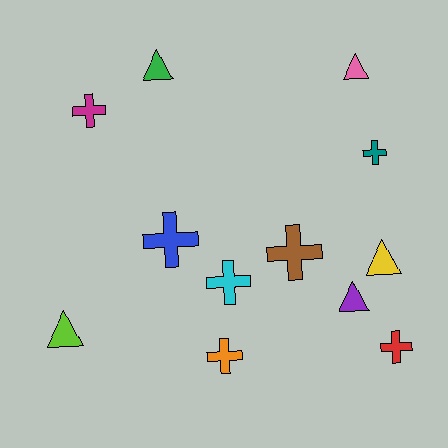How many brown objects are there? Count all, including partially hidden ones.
There is 1 brown object.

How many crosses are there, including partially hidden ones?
There are 7 crosses.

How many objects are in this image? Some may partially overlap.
There are 12 objects.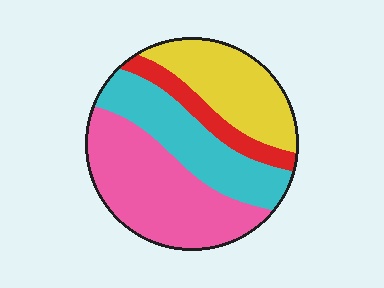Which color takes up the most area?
Pink, at roughly 40%.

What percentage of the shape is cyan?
Cyan covers roughly 25% of the shape.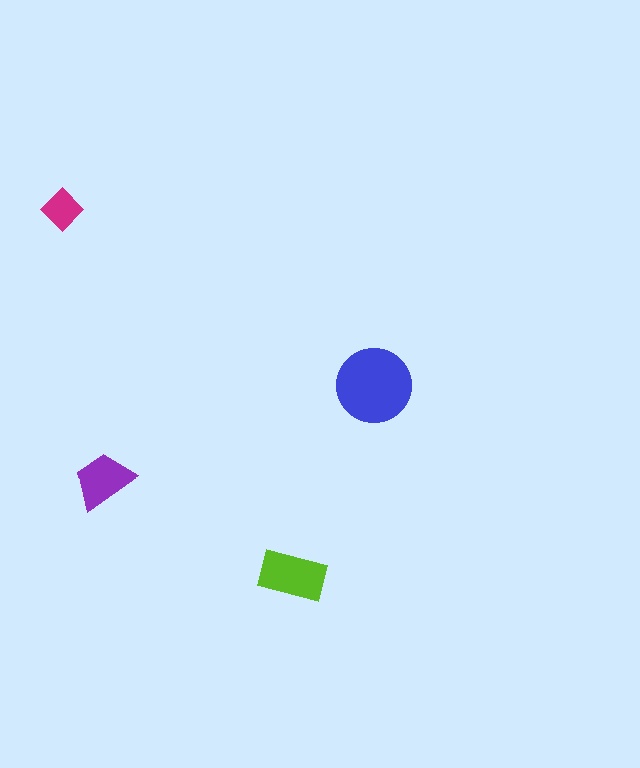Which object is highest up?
The magenta diamond is topmost.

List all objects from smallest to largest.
The magenta diamond, the purple trapezoid, the lime rectangle, the blue circle.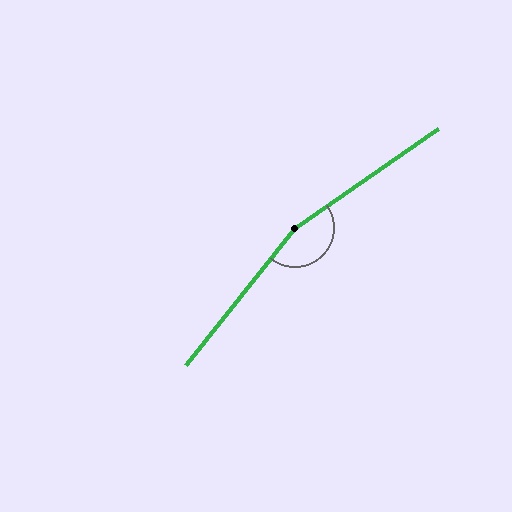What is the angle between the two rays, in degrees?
Approximately 163 degrees.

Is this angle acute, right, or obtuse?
It is obtuse.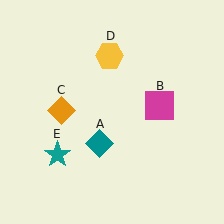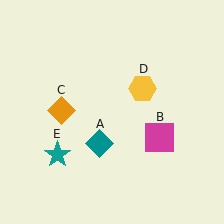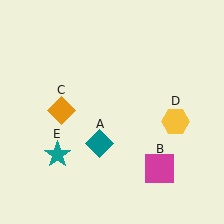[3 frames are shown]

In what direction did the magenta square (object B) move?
The magenta square (object B) moved down.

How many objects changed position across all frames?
2 objects changed position: magenta square (object B), yellow hexagon (object D).